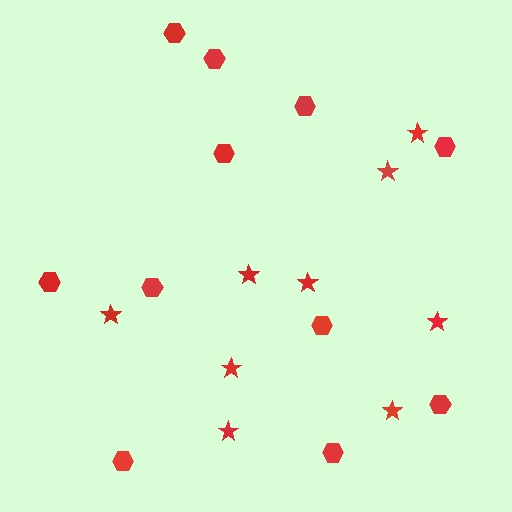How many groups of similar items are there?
There are 2 groups: one group of hexagons (11) and one group of stars (9).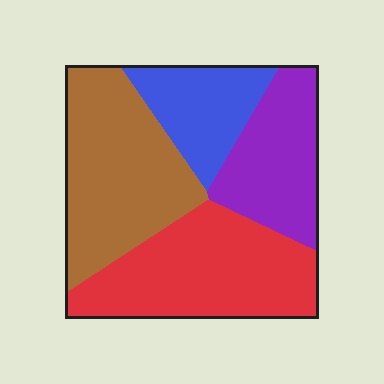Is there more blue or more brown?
Brown.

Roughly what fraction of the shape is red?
Red covers 32% of the shape.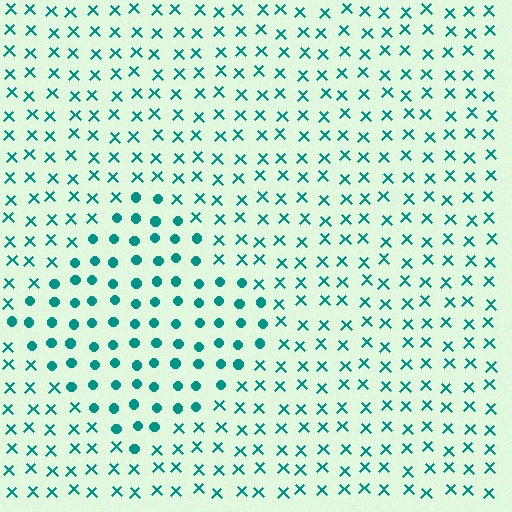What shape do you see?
I see a diamond.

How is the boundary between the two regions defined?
The boundary is defined by a change in element shape: circles inside vs. X marks outside. All elements share the same color and spacing.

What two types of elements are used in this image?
The image uses circles inside the diamond region and X marks outside it.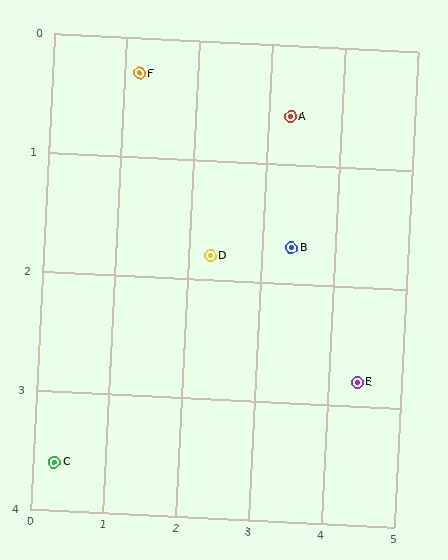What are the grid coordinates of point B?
Point B is at approximately (3.4, 1.7).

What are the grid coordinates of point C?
Point C is at approximately (0.3, 3.6).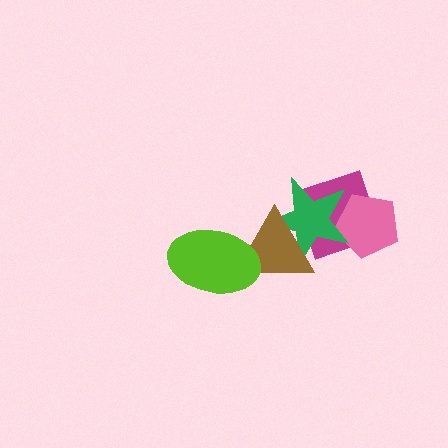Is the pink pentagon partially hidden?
Yes, it is partially covered by another shape.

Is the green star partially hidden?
Yes, it is partially covered by another shape.